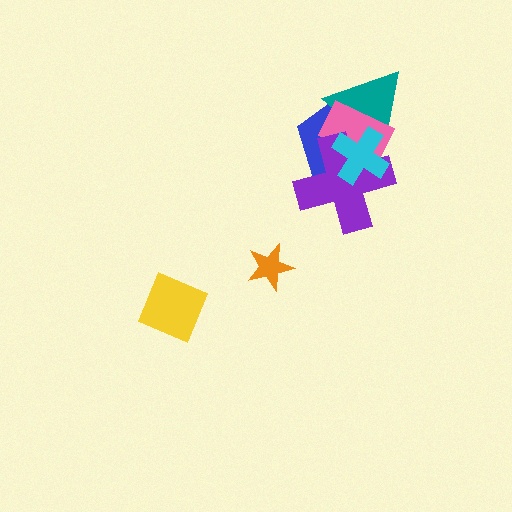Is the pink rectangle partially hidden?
Yes, it is partially covered by another shape.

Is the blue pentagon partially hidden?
Yes, it is partially covered by another shape.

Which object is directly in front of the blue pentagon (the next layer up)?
The teal triangle is directly in front of the blue pentagon.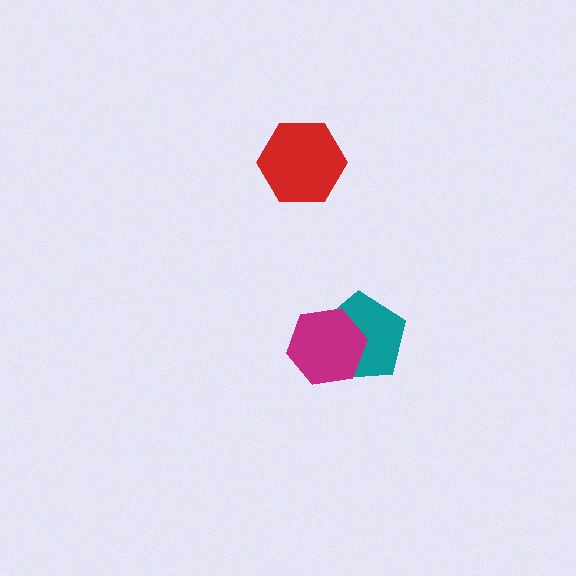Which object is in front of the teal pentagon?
The magenta hexagon is in front of the teal pentagon.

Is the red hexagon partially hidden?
No, no other shape covers it.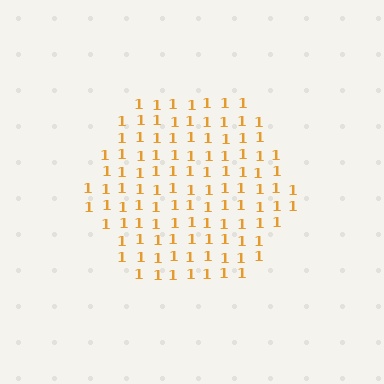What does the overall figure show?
The overall figure shows a hexagon.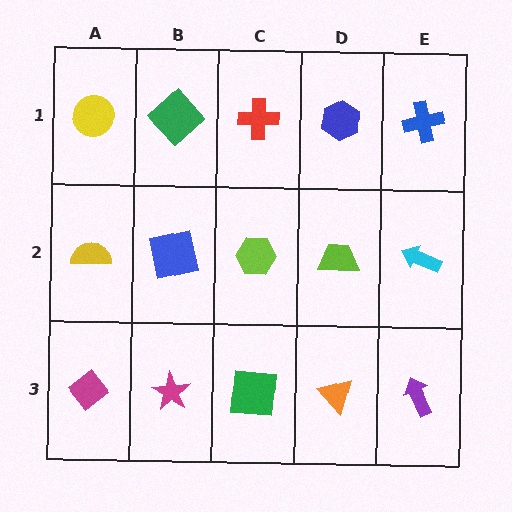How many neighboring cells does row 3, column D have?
3.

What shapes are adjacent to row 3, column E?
A cyan arrow (row 2, column E), an orange triangle (row 3, column D).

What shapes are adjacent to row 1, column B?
A blue square (row 2, column B), a yellow circle (row 1, column A), a red cross (row 1, column C).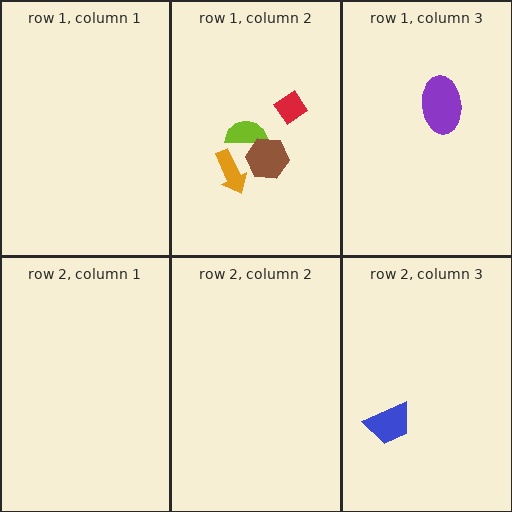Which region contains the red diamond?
The row 1, column 2 region.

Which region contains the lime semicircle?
The row 1, column 2 region.